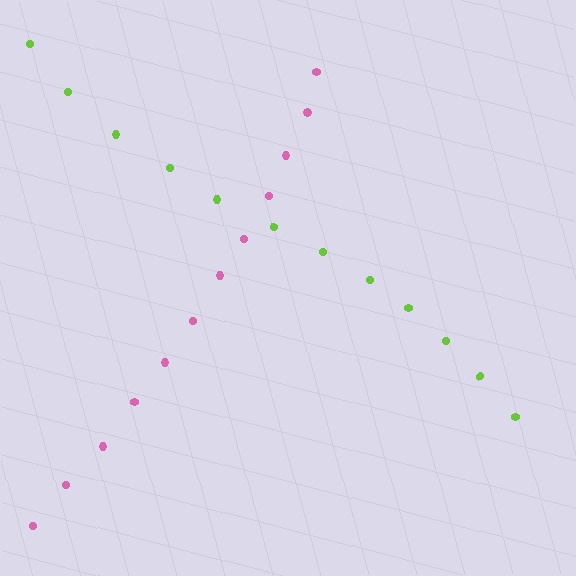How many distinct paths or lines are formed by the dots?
There are 2 distinct paths.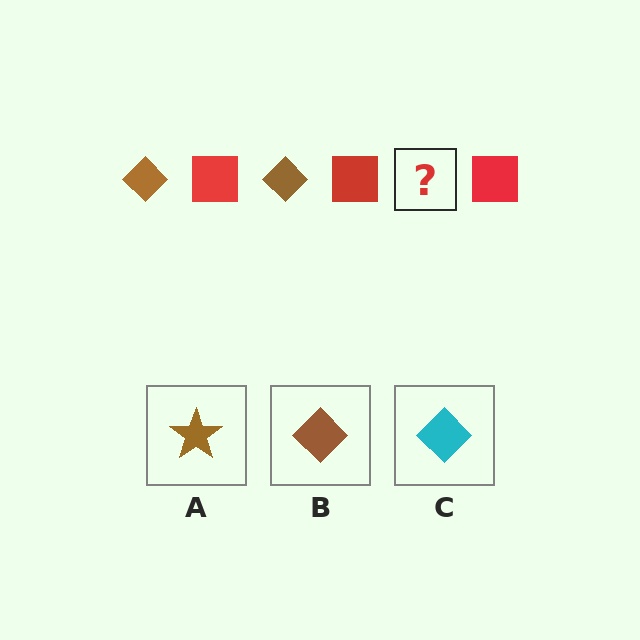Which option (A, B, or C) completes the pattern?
B.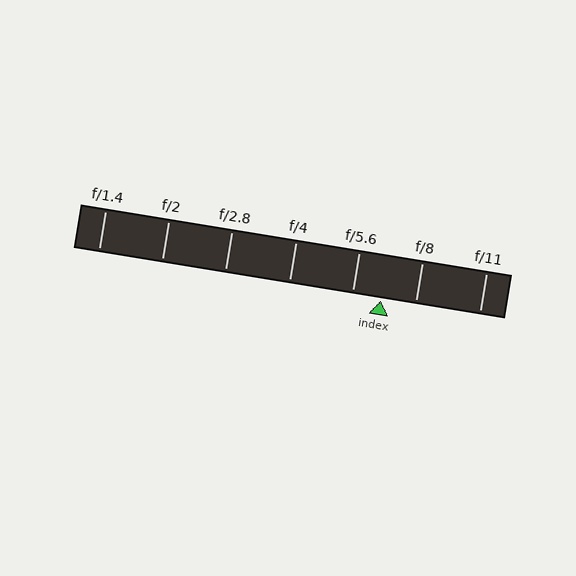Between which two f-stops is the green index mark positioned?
The index mark is between f/5.6 and f/8.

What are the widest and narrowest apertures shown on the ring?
The widest aperture shown is f/1.4 and the narrowest is f/11.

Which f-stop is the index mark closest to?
The index mark is closest to f/5.6.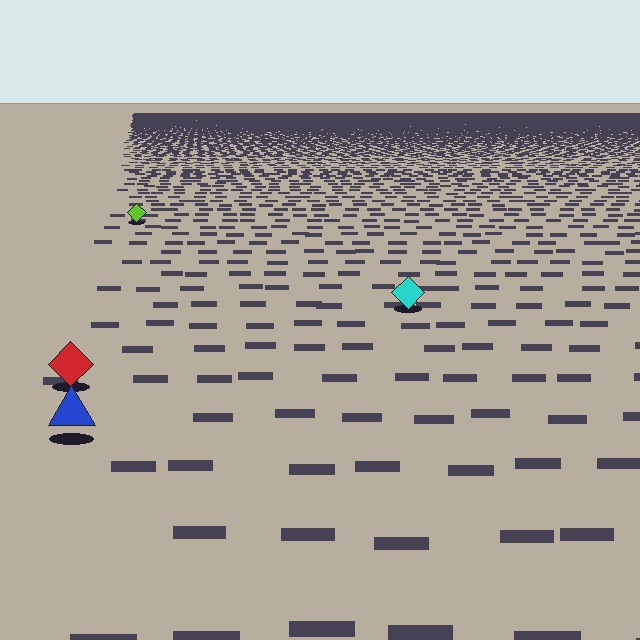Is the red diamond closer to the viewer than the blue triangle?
No. The blue triangle is closer — you can tell from the texture gradient: the ground texture is coarser near it.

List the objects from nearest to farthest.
From nearest to farthest: the blue triangle, the red diamond, the cyan diamond, the lime diamond.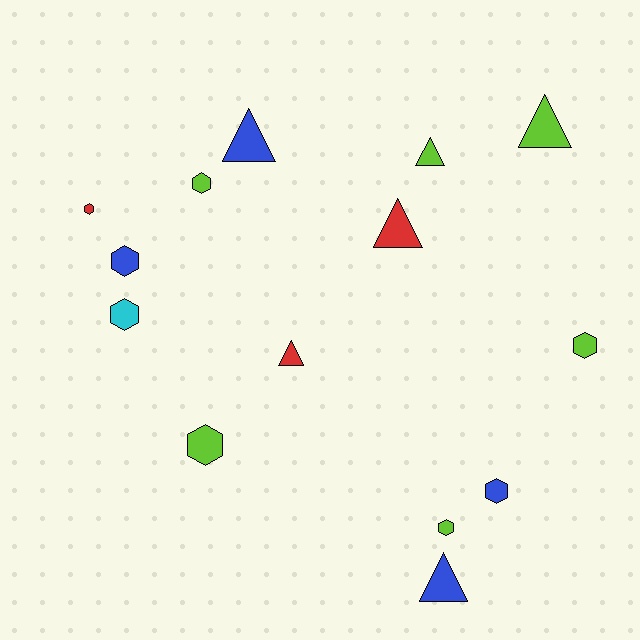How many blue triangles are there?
There are 2 blue triangles.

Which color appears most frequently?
Lime, with 6 objects.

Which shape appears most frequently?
Hexagon, with 8 objects.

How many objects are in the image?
There are 14 objects.